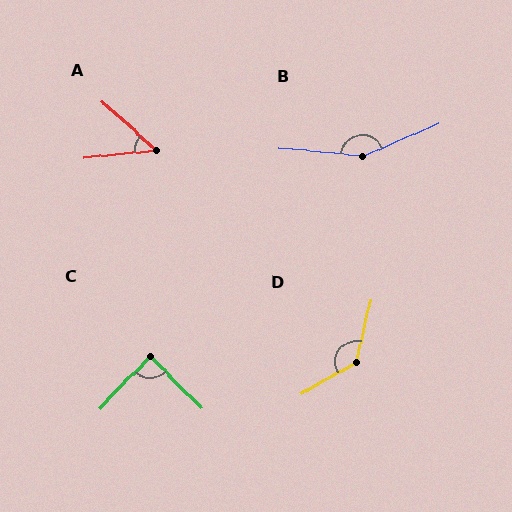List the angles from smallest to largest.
A (48°), C (89°), D (133°), B (151°).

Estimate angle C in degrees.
Approximately 89 degrees.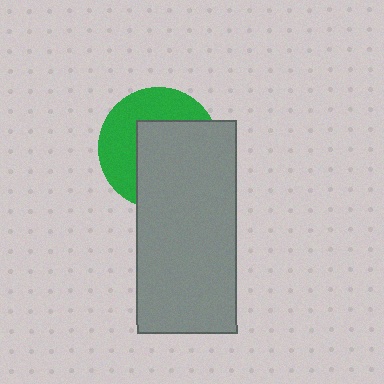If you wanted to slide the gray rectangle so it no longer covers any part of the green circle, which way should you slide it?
Slide it toward the lower-right — that is the most direct way to separate the two shapes.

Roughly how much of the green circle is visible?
A small part of it is visible (roughly 43%).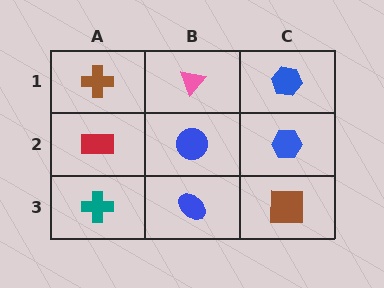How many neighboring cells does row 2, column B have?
4.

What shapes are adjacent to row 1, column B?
A blue circle (row 2, column B), a brown cross (row 1, column A), a blue hexagon (row 1, column C).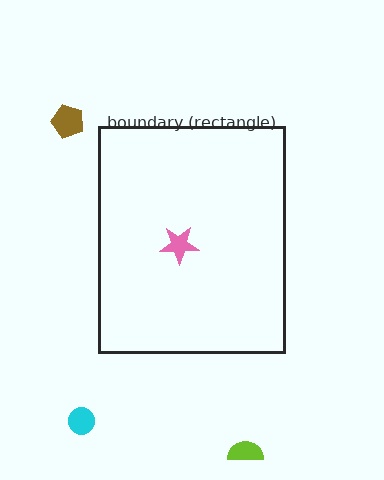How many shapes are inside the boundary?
1 inside, 3 outside.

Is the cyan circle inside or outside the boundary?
Outside.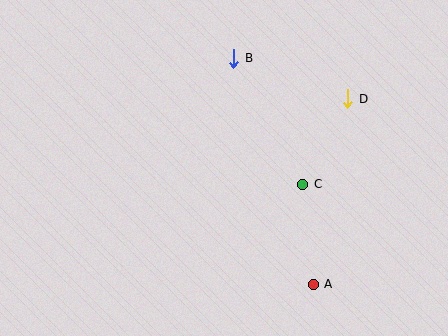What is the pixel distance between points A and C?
The distance between A and C is 101 pixels.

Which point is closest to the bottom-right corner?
Point A is closest to the bottom-right corner.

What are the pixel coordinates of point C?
Point C is at (303, 184).